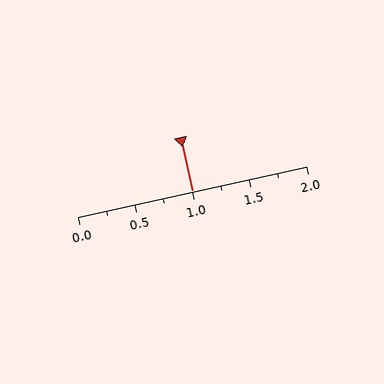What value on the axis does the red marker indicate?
The marker indicates approximately 1.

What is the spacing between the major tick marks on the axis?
The major ticks are spaced 0.5 apart.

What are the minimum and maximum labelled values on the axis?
The axis runs from 0.0 to 2.0.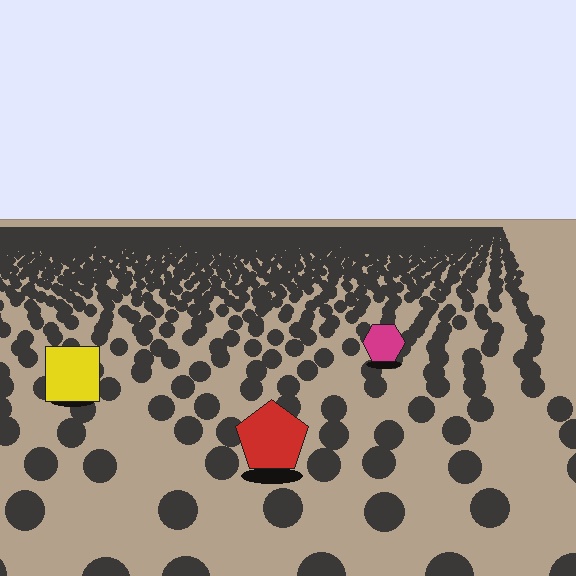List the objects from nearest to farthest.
From nearest to farthest: the red pentagon, the yellow square, the magenta hexagon.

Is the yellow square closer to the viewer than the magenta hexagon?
Yes. The yellow square is closer — you can tell from the texture gradient: the ground texture is coarser near it.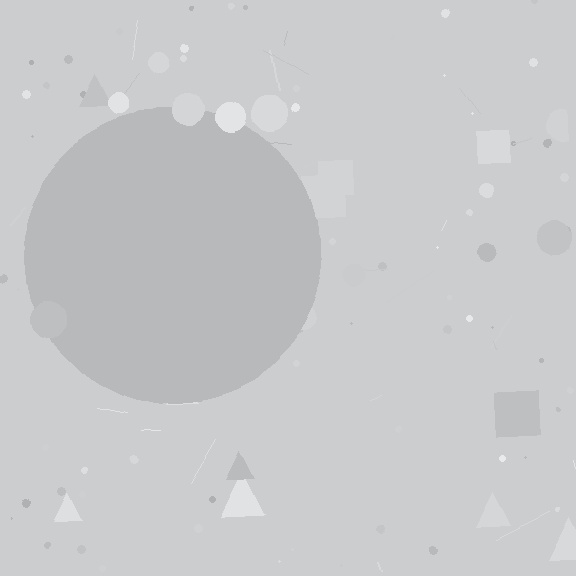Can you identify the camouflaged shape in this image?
The camouflaged shape is a circle.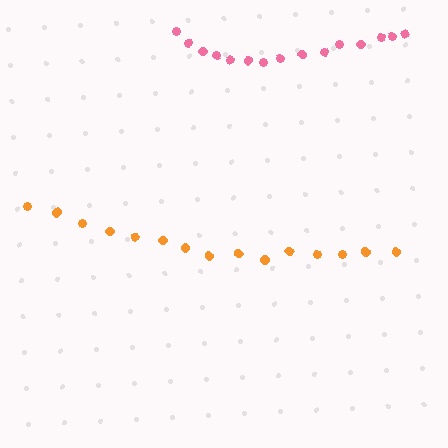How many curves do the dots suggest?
There are 2 distinct paths.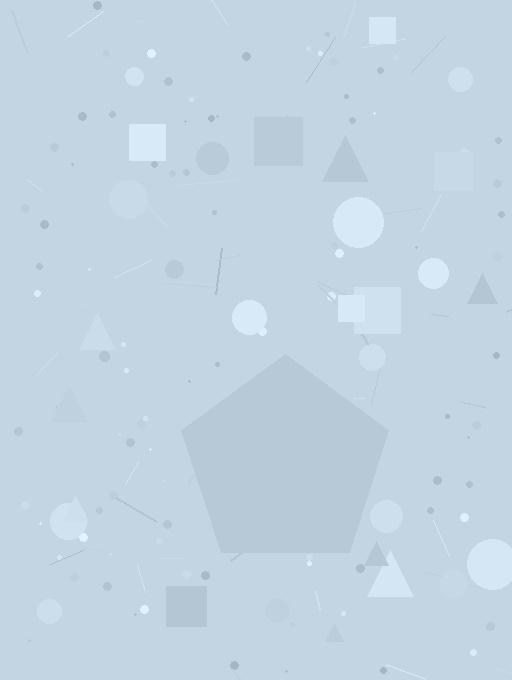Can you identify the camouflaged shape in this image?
The camouflaged shape is a pentagon.